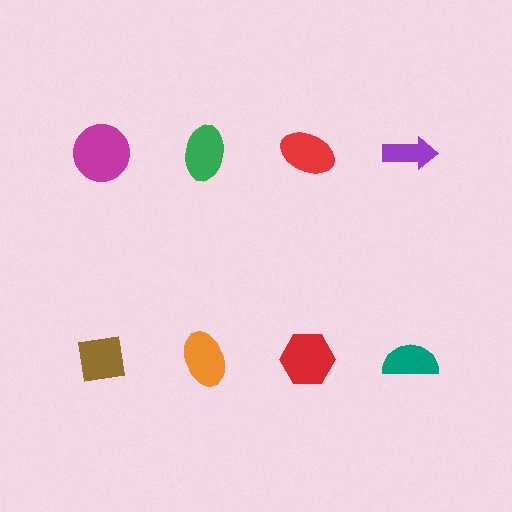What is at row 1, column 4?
A purple arrow.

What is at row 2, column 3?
A red hexagon.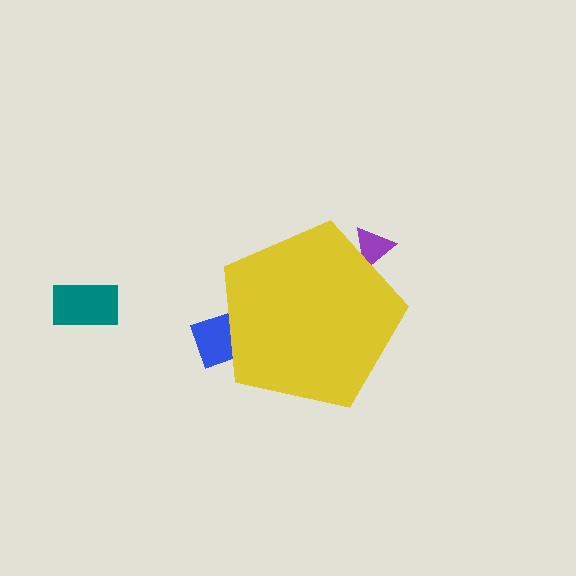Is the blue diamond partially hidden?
Yes, the blue diamond is partially hidden behind the yellow pentagon.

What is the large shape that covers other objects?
A yellow pentagon.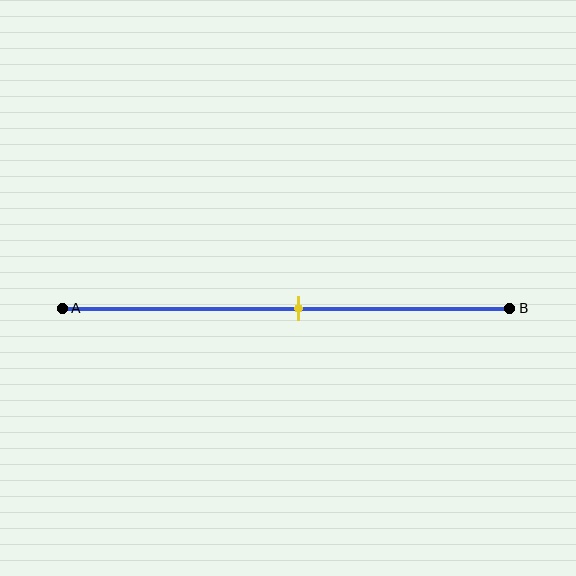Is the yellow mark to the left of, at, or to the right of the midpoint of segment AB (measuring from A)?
The yellow mark is approximately at the midpoint of segment AB.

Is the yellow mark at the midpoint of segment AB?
Yes, the mark is approximately at the midpoint.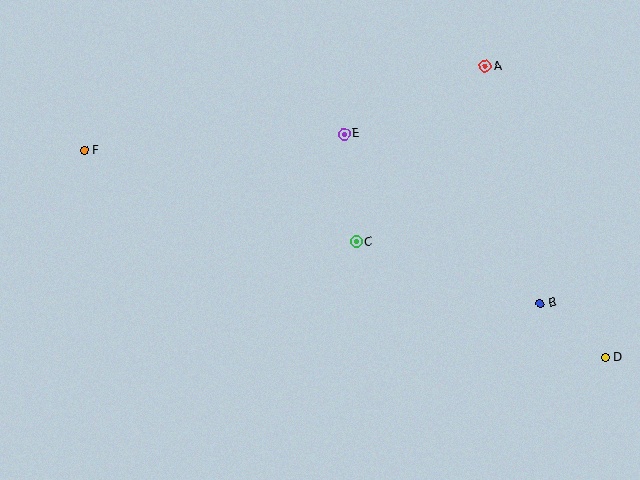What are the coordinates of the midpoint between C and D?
The midpoint between C and D is at (481, 300).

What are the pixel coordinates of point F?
Point F is at (84, 151).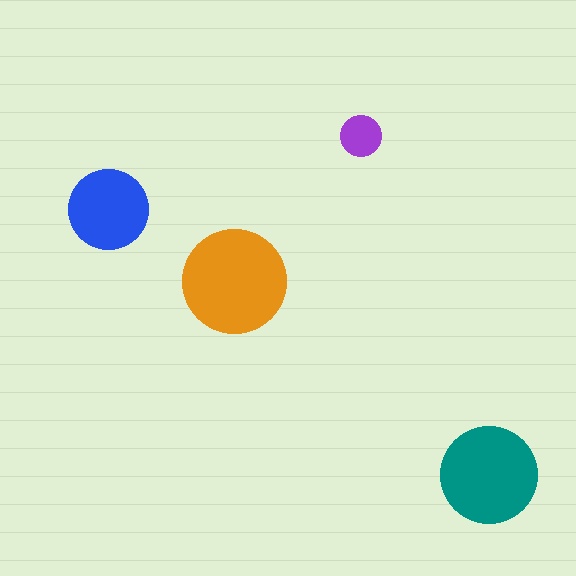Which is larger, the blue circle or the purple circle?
The blue one.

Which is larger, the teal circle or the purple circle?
The teal one.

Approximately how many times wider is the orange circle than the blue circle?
About 1.5 times wider.